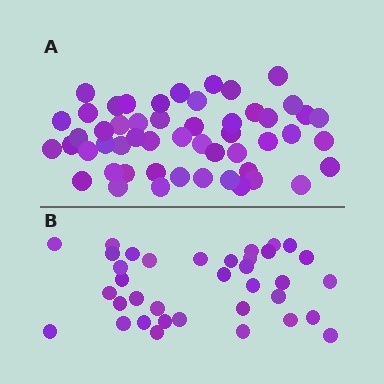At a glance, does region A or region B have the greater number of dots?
Region A (the top region) has more dots.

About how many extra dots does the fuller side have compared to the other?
Region A has approximately 15 more dots than region B.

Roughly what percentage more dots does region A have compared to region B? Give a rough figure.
About 45% more.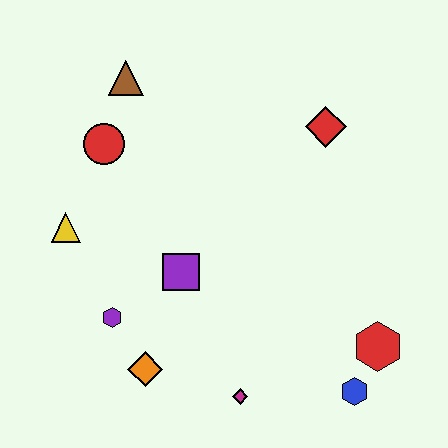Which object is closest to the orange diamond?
The purple hexagon is closest to the orange diamond.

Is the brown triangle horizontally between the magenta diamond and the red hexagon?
No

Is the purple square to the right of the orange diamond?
Yes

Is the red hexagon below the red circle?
Yes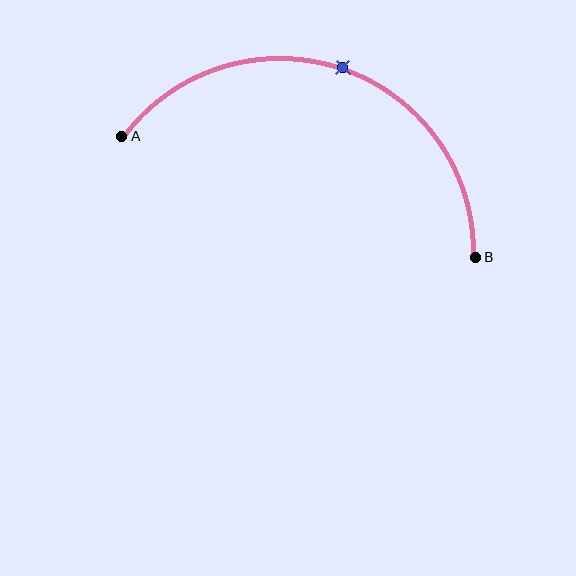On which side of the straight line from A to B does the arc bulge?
The arc bulges above the straight line connecting A and B.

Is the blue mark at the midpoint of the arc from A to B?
Yes. The blue mark lies on the arc at equal arc-length from both A and B — it is the arc midpoint.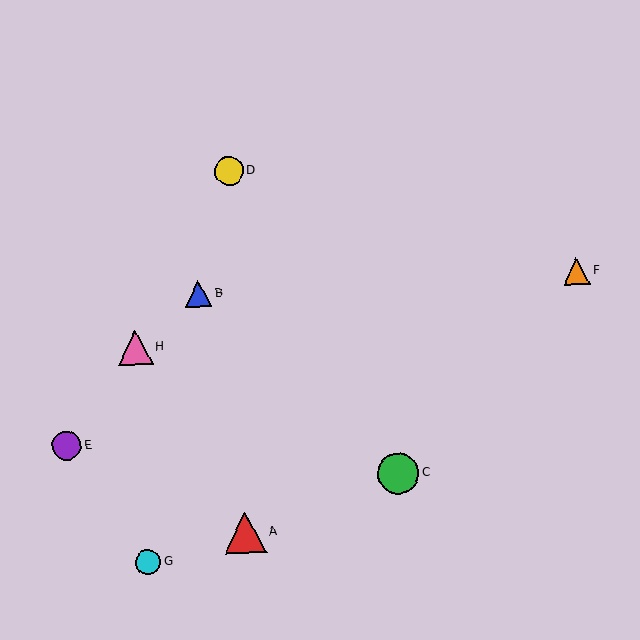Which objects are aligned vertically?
Objects A, D are aligned vertically.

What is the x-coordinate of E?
Object E is at x≈66.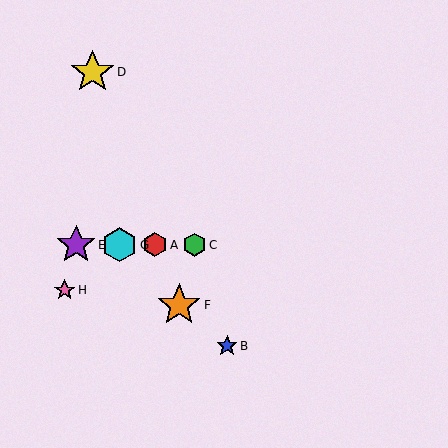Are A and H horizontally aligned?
No, A is at y≈245 and H is at y≈290.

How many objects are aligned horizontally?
4 objects (A, C, E, G) are aligned horizontally.